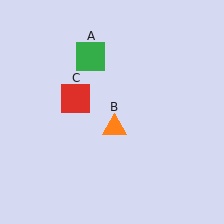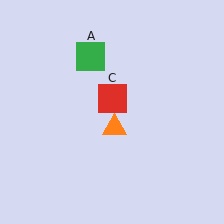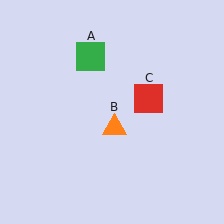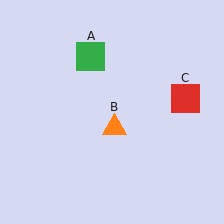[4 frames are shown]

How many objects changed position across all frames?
1 object changed position: red square (object C).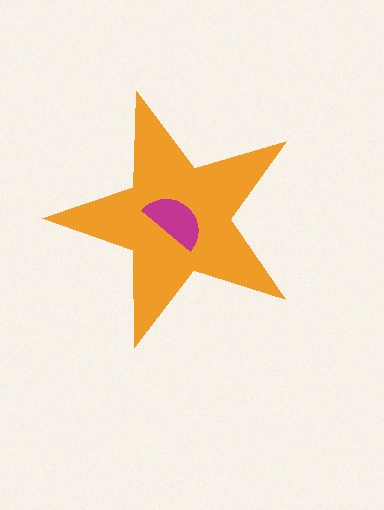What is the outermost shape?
The orange star.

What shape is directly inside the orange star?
The magenta semicircle.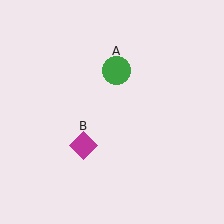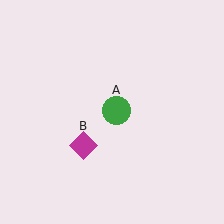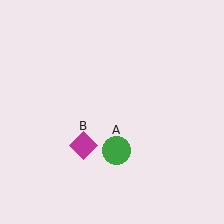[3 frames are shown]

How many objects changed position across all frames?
1 object changed position: green circle (object A).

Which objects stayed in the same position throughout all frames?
Magenta diamond (object B) remained stationary.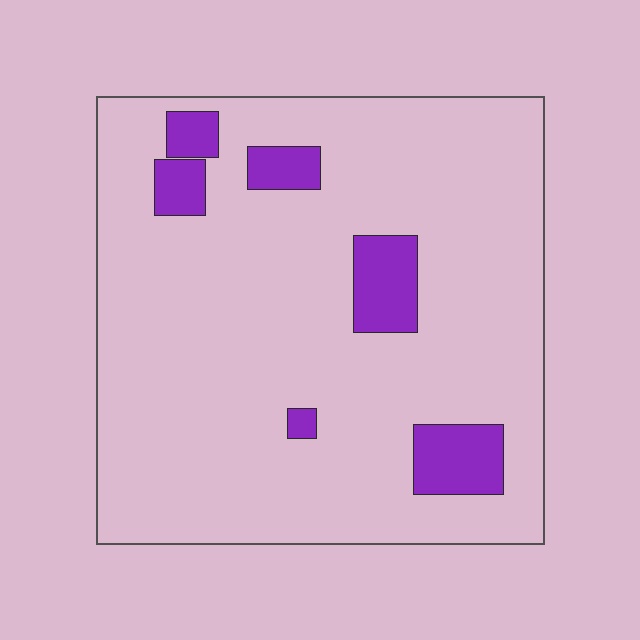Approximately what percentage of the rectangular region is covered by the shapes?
Approximately 10%.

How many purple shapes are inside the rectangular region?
6.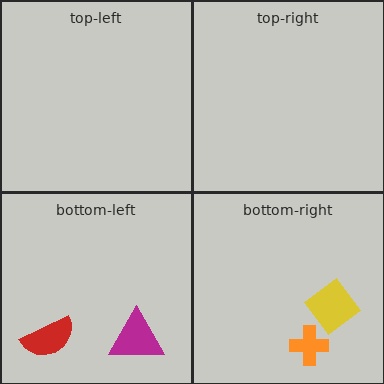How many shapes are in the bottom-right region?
2.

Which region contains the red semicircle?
The bottom-left region.